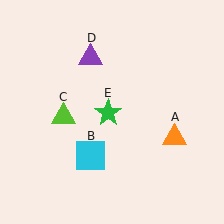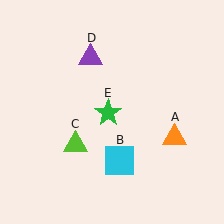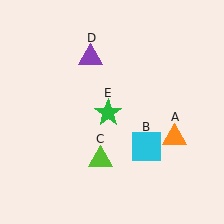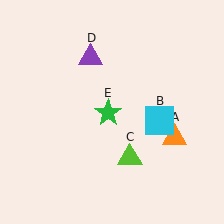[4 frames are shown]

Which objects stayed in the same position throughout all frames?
Orange triangle (object A) and purple triangle (object D) and green star (object E) remained stationary.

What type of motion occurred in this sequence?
The cyan square (object B), lime triangle (object C) rotated counterclockwise around the center of the scene.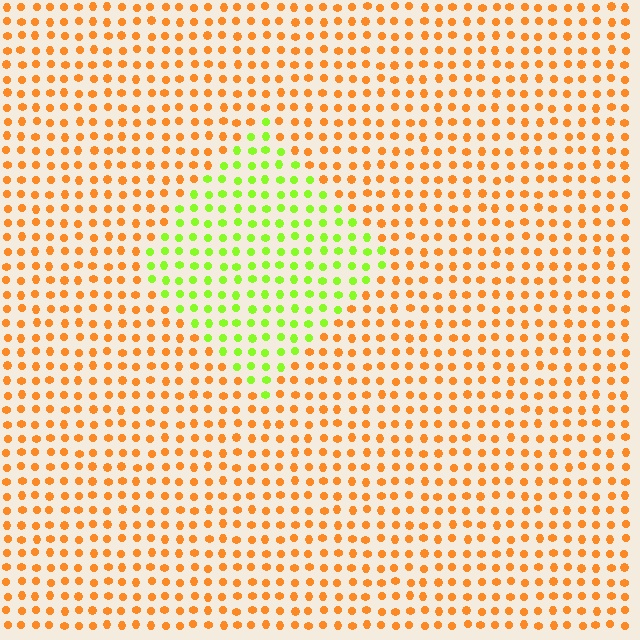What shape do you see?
I see a diamond.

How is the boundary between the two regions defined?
The boundary is defined purely by a slight shift in hue (about 65 degrees). Spacing, size, and orientation are identical on both sides.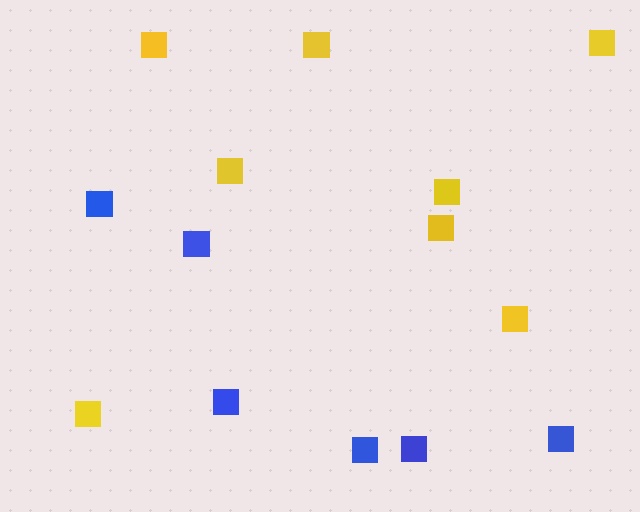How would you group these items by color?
There are 2 groups: one group of yellow squares (8) and one group of blue squares (6).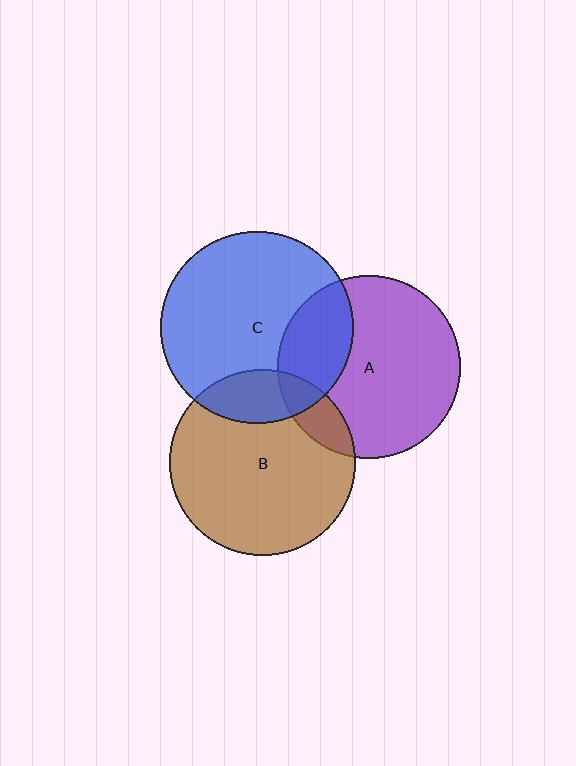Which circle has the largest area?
Circle C (blue).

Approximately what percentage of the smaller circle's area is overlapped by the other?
Approximately 15%.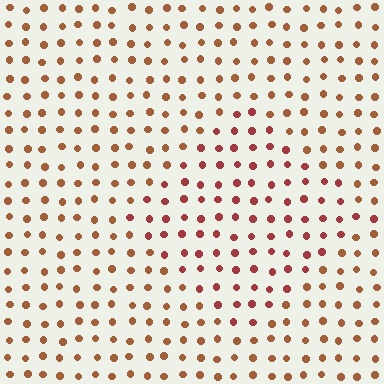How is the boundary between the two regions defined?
The boundary is defined purely by a slight shift in hue (about 26 degrees). Spacing, size, and orientation are identical on both sides.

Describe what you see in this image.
The image is filled with small brown elements in a uniform arrangement. A diamond-shaped region is visible where the elements are tinted to a slightly different hue, forming a subtle color boundary.